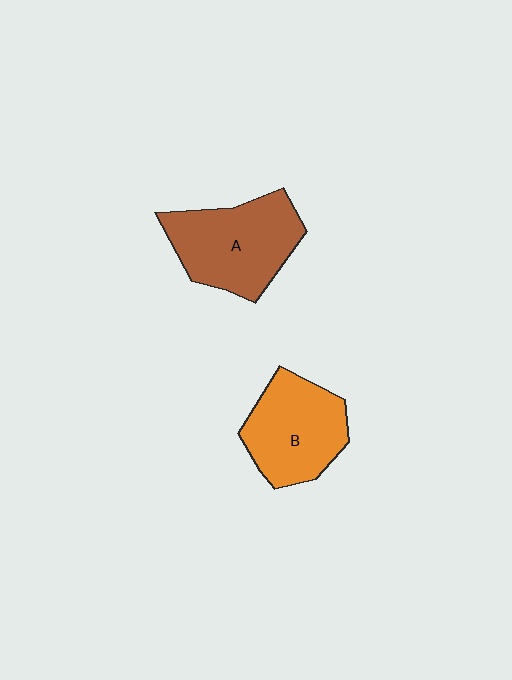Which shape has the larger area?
Shape A (brown).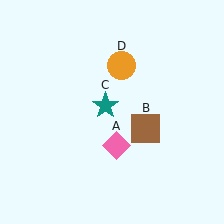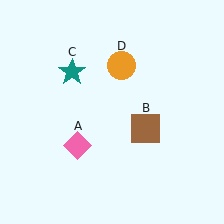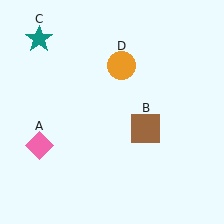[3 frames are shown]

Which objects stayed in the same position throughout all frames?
Brown square (object B) and orange circle (object D) remained stationary.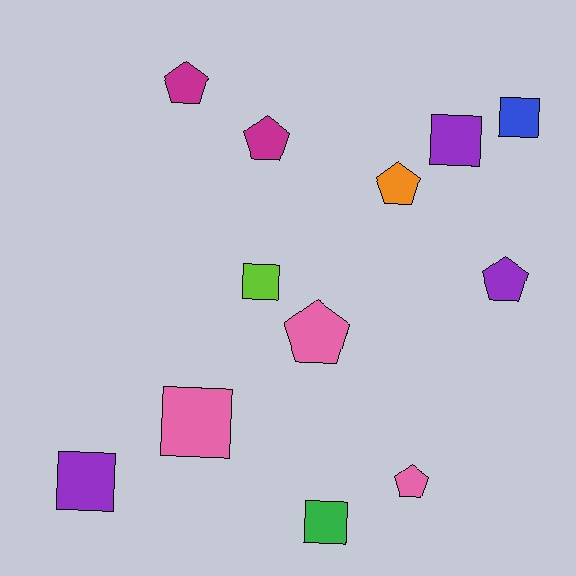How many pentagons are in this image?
There are 6 pentagons.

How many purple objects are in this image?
There are 3 purple objects.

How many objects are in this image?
There are 12 objects.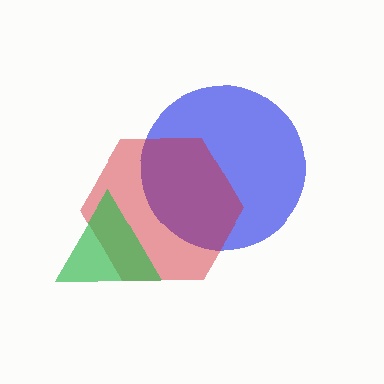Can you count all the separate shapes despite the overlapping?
Yes, there are 3 separate shapes.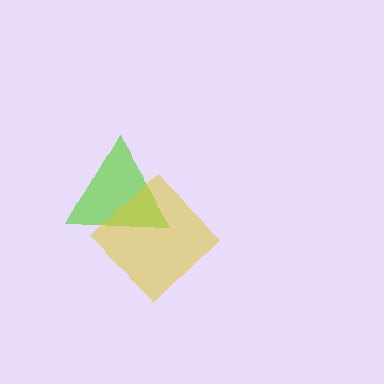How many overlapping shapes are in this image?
There are 2 overlapping shapes in the image.